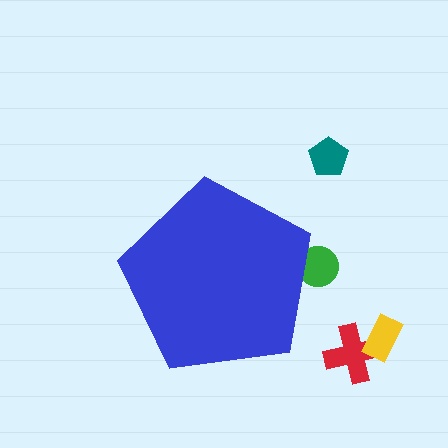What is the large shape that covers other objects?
A blue pentagon.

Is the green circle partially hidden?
Yes, the green circle is partially hidden behind the blue pentagon.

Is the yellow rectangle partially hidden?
No, the yellow rectangle is fully visible.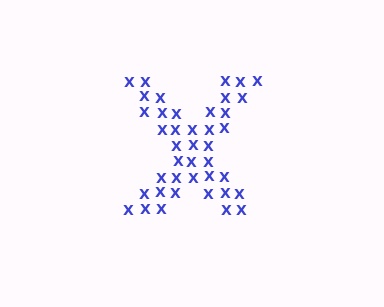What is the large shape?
The large shape is the letter X.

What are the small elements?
The small elements are letter X's.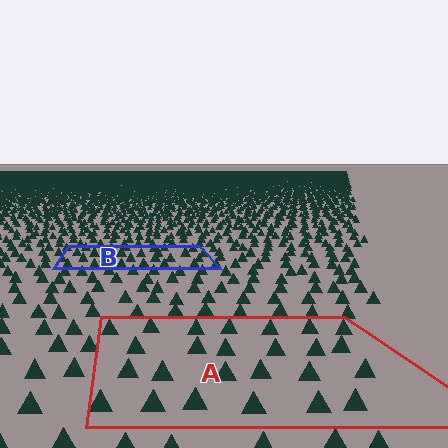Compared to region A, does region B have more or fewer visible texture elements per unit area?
Region B has more texture elements per unit area — they are packed more densely because it is farther away.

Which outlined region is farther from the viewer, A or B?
Region B is farther from the viewer — the texture elements inside it appear smaller and more densely packed.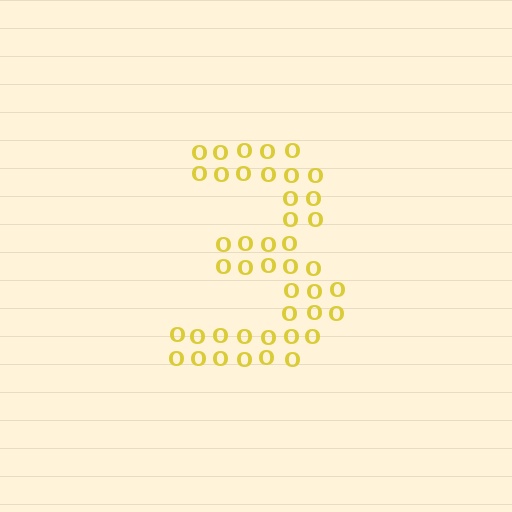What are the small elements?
The small elements are letter O's.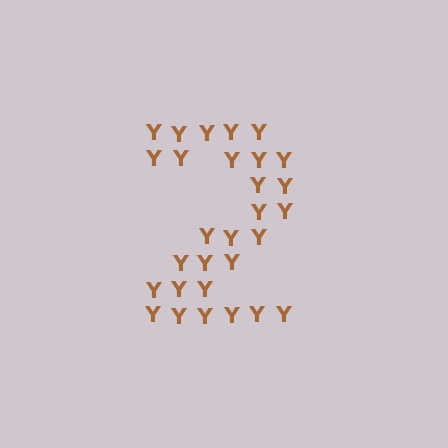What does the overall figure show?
The overall figure shows the digit 2.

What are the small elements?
The small elements are letter Y's.